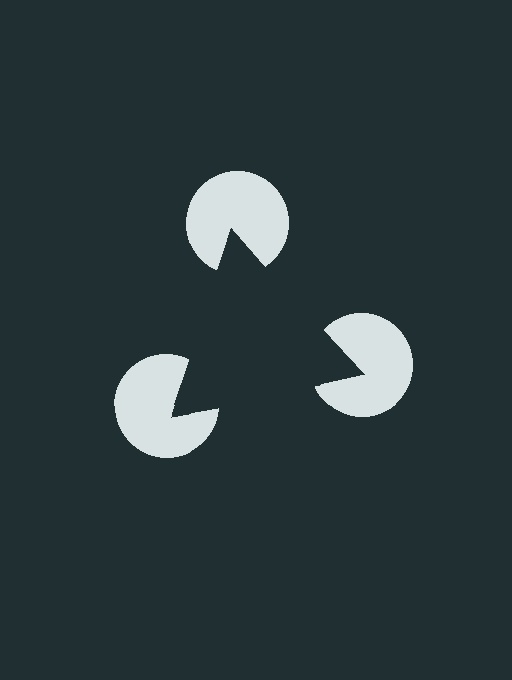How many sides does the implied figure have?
3 sides.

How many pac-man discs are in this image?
There are 3 — one at each vertex of the illusory triangle.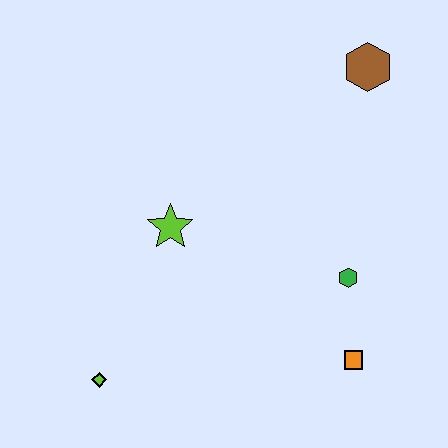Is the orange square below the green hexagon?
Yes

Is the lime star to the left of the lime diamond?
No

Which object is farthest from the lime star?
The brown hexagon is farthest from the lime star.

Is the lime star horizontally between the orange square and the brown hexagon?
No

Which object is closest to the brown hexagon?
The green hexagon is closest to the brown hexagon.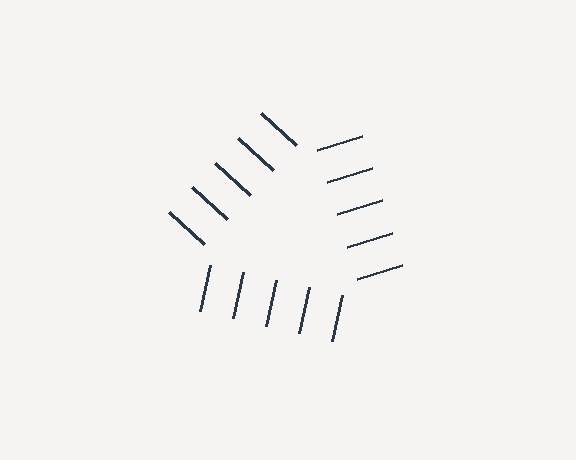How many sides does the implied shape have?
3 sides — the line-ends trace a triangle.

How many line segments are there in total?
15 — 5 along each of the 3 edges.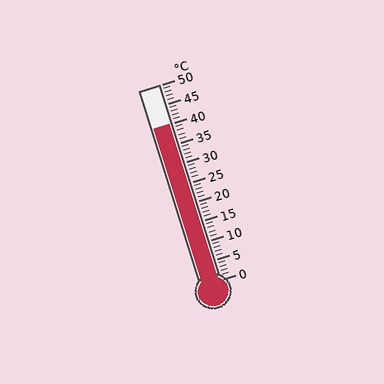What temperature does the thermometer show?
The thermometer shows approximately 40°C.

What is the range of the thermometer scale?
The thermometer scale ranges from 0°C to 50°C.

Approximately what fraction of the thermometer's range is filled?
The thermometer is filled to approximately 80% of its range.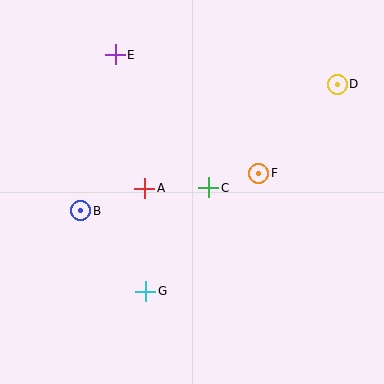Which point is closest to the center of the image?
Point C at (209, 188) is closest to the center.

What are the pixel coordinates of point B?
Point B is at (81, 211).